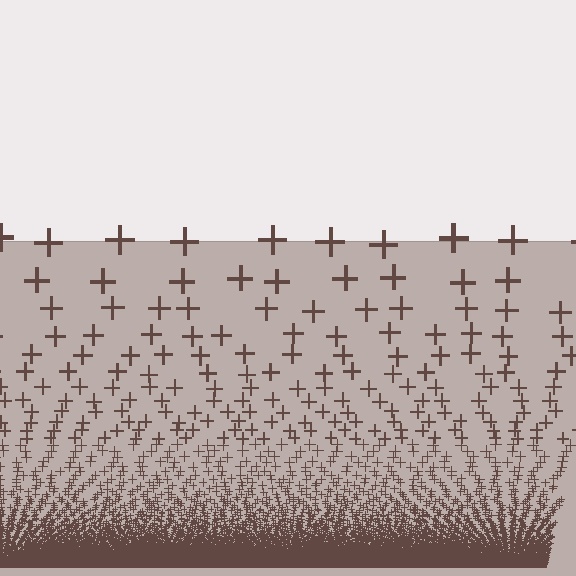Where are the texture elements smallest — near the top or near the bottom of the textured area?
Near the bottom.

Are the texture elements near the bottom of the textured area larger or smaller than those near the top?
Smaller. The gradient is inverted — elements near the bottom are smaller and denser.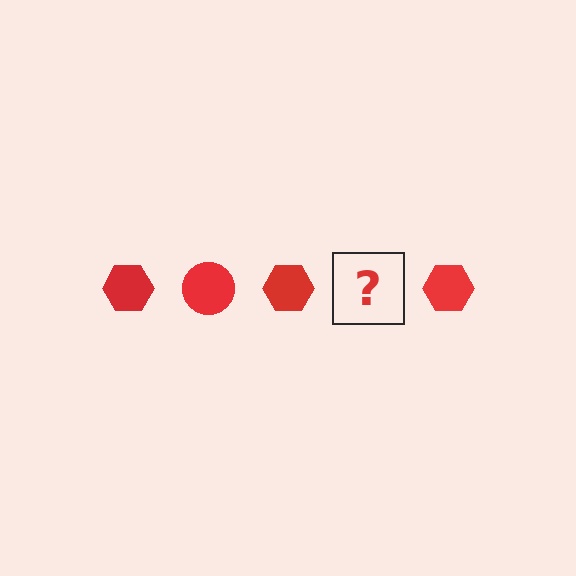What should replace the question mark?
The question mark should be replaced with a red circle.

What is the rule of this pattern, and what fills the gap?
The rule is that the pattern cycles through hexagon, circle shapes in red. The gap should be filled with a red circle.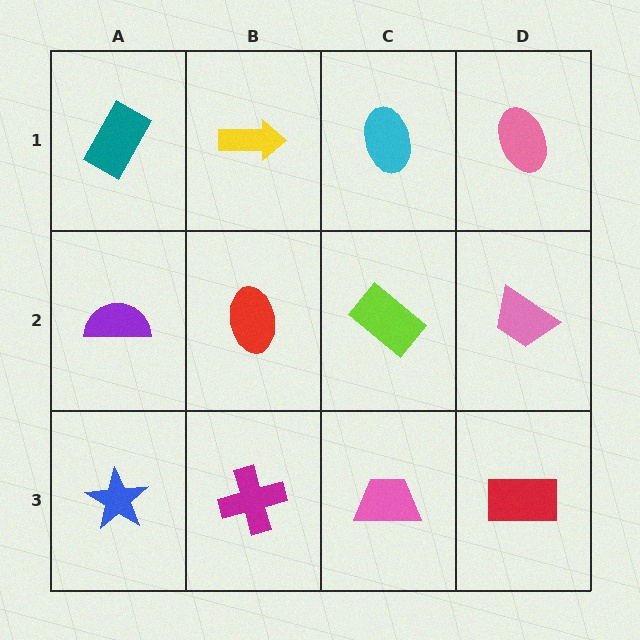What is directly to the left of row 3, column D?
A pink trapezoid.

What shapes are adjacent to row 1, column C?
A lime rectangle (row 2, column C), a yellow arrow (row 1, column B), a pink ellipse (row 1, column D).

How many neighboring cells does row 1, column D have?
2.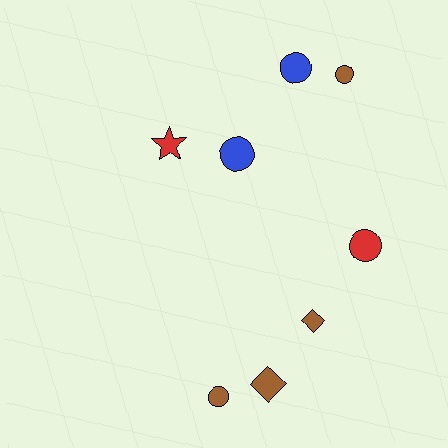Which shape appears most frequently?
Circle, with 5 objects.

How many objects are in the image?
There are 8 objects.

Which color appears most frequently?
Brown, with 4 objects.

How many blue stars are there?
There are no blue stars.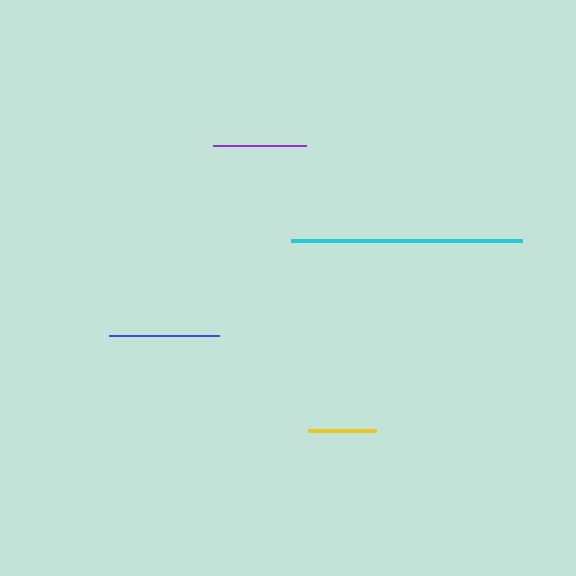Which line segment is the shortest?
The yellow line is the shortest at approximately 67 pixels.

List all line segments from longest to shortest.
From longest to shortest: cyan, blue, purple, yellow.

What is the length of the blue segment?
The blue segment is approximately 110 pixels long.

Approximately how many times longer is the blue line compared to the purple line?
The blue line is approximately 1.2 times the length of the purple line.